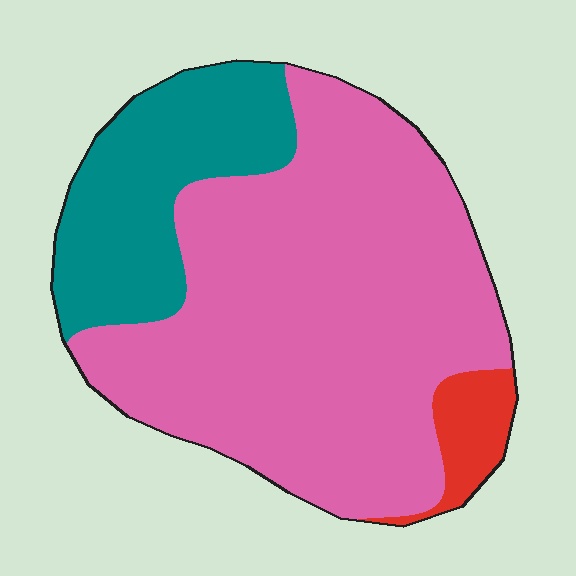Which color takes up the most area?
Pink, at roughly 70%.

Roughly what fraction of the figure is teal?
Teal takes up about one quarter (1/4) of the figure.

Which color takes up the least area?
Red, at roughly 5%.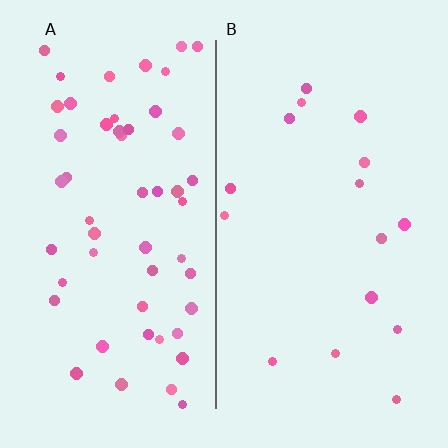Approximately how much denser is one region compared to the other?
Approximately 3.3× — region A over region B.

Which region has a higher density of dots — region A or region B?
A (the left).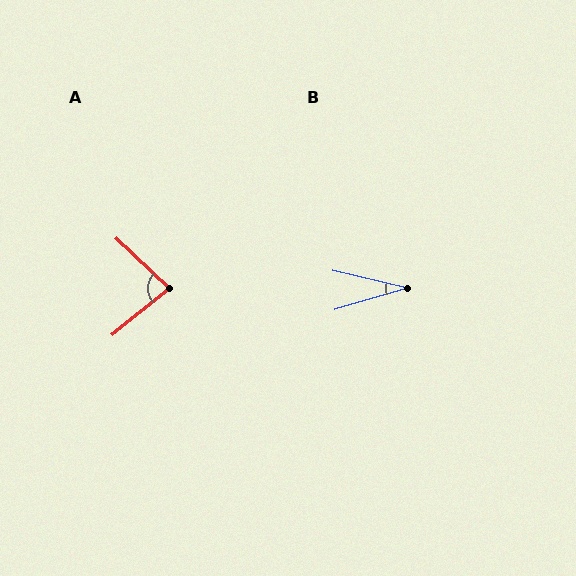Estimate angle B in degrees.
Approximately 30 degrees.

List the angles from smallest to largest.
B (30°), A (82°).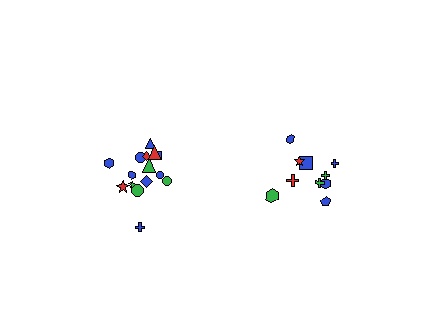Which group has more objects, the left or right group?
The left group.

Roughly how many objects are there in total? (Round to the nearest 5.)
Roughly 25 objects in total.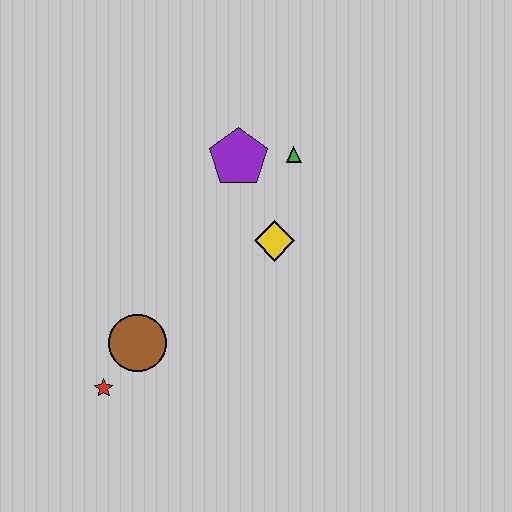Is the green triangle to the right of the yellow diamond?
Yes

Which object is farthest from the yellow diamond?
The red star is farthest from the yellow diamond.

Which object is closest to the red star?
The brown circle is closest to the red star.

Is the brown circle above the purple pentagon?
No